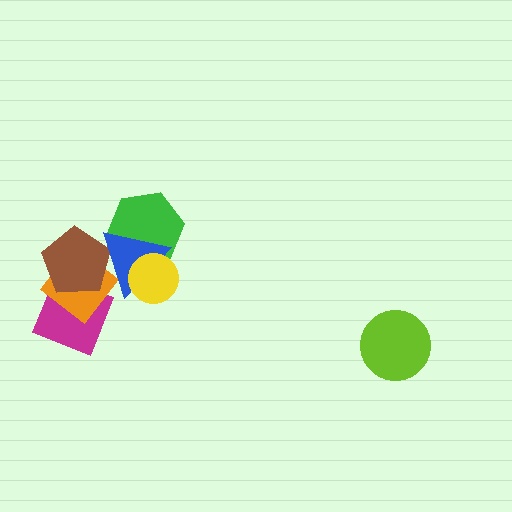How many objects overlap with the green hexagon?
2 objects overlap with the green hexagon.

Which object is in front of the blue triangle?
The yellow circle is in front of the blue triangle.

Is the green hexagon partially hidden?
Yes, it is partially covered by another shape.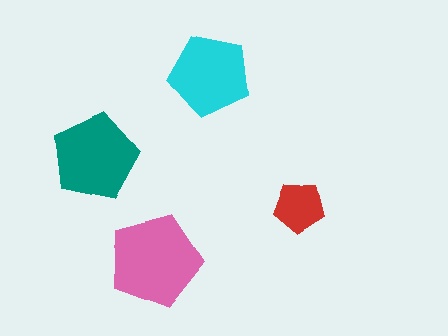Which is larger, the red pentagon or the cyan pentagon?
The cyan one.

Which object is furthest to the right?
The red pentagon is rightmost.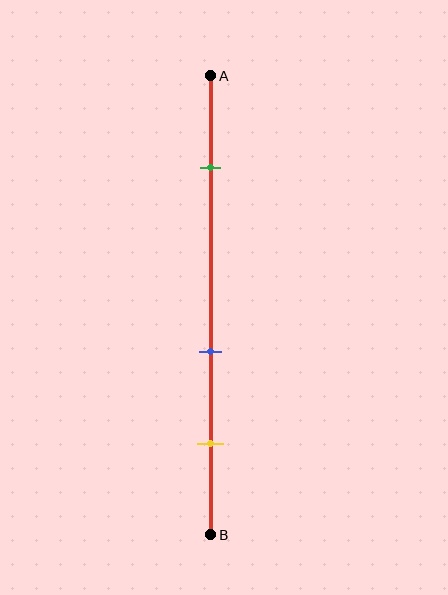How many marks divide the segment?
There are 3 marks dividing the segment.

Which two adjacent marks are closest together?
The blue and yellow marks are the closest adjacent pair.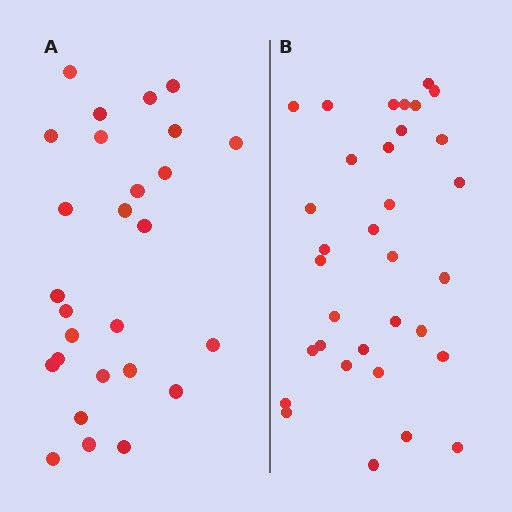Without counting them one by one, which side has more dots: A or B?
Region B (the right region) has more dots.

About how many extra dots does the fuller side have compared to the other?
Region B has about 6 more dots than region A.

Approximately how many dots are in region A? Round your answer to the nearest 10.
About 30 dots. (The exact count is 27, which rounds to 30.)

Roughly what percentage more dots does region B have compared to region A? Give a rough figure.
About 20% more.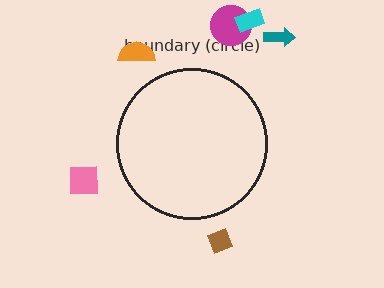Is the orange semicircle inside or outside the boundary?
Outside.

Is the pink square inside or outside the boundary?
Outside.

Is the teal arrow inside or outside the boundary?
Outside.